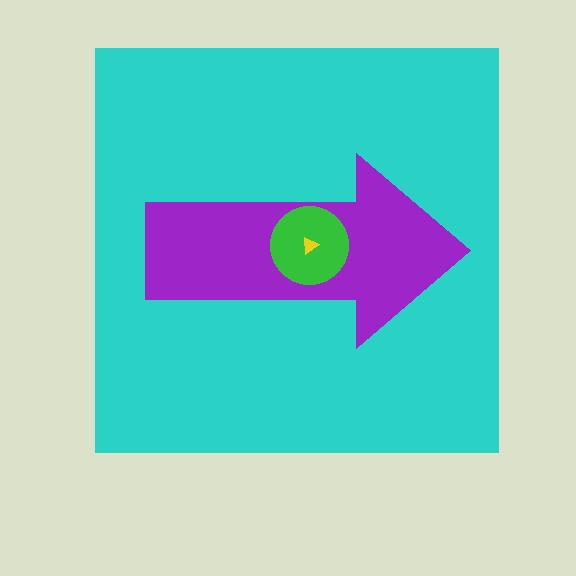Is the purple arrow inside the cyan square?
Yes.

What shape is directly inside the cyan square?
The purple arrow.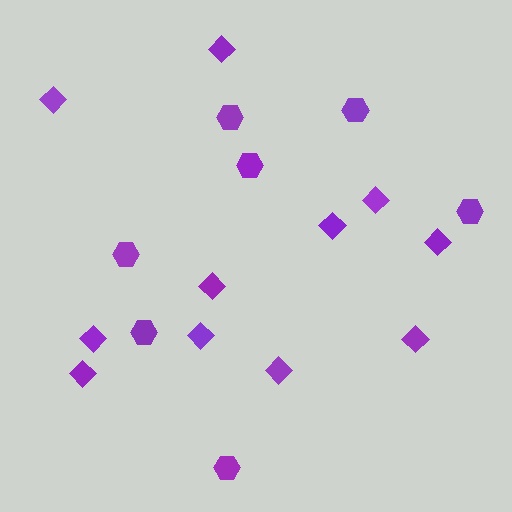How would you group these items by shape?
There are 2 groups: one group of diamonds (11) and one group of hexagons (7).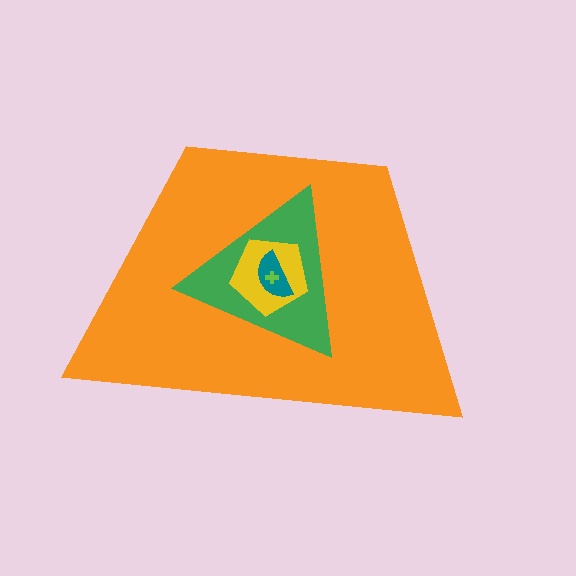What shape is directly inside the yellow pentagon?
The teal semicircle.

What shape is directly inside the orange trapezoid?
The green triangle.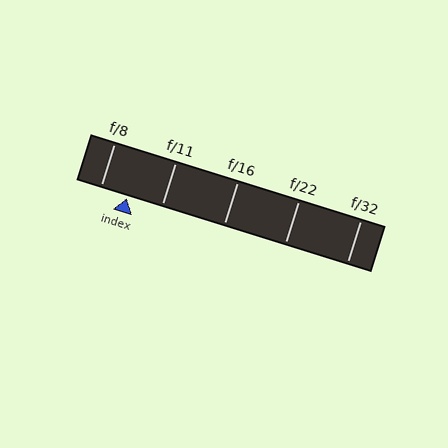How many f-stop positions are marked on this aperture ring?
There are 5 f-stop positions marked.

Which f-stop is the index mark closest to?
The index mark is closest to f/8.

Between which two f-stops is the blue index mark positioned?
The index mark is between f/8 and f/11.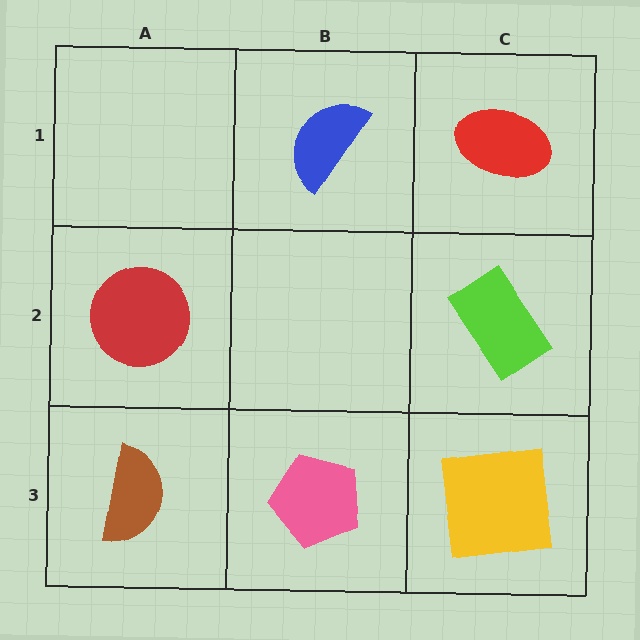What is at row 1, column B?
A blue semicircle.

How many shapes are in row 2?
2 shapes.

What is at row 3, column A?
A brown semicircle.